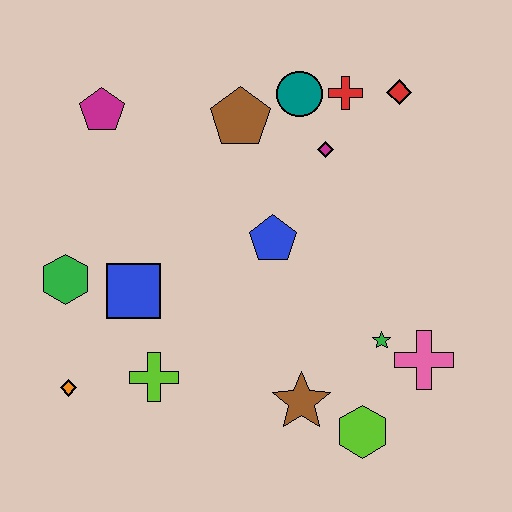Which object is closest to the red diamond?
The red cross is closest to the red diamond.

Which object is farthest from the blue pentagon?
The orange diamond is farthest from the blue pentagon.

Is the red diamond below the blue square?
No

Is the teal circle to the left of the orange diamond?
No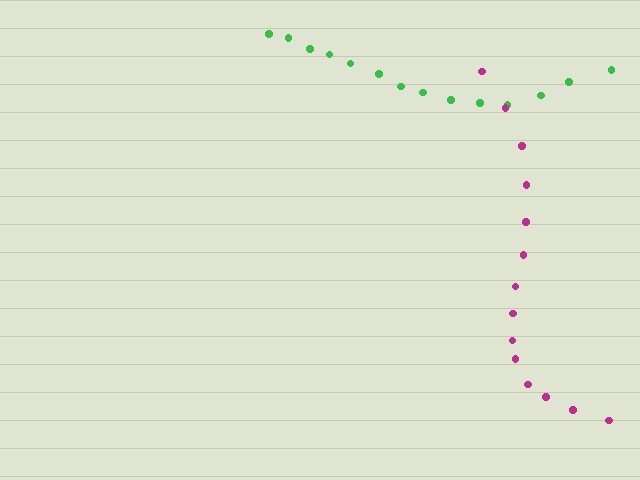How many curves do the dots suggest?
There are 2 distinct paths.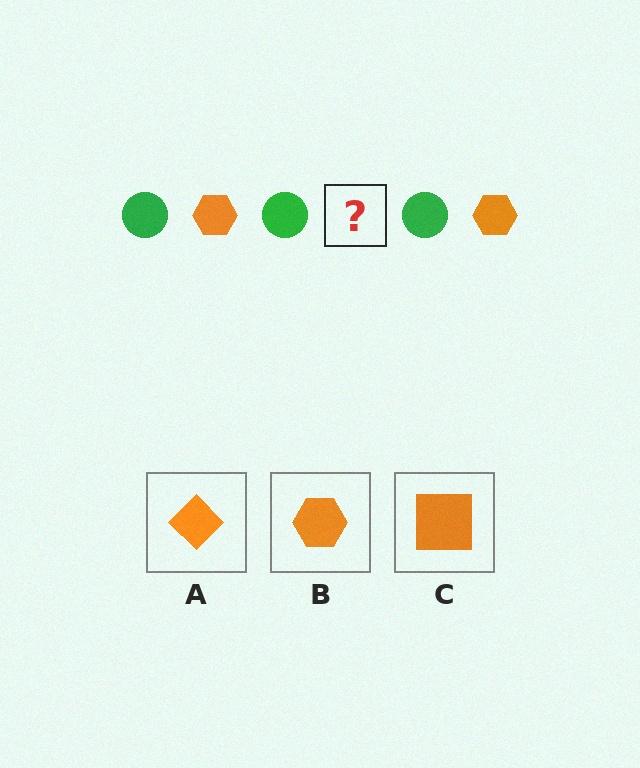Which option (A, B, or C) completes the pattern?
B.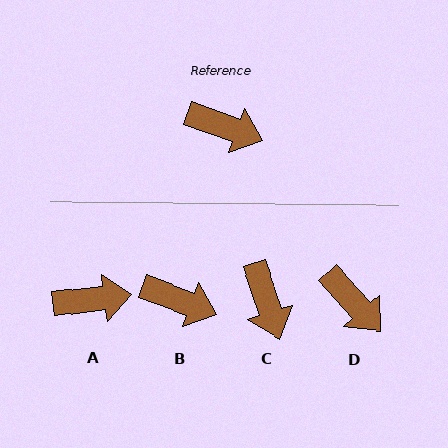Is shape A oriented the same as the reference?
No, it is off by about 27 degrees.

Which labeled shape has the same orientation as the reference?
B.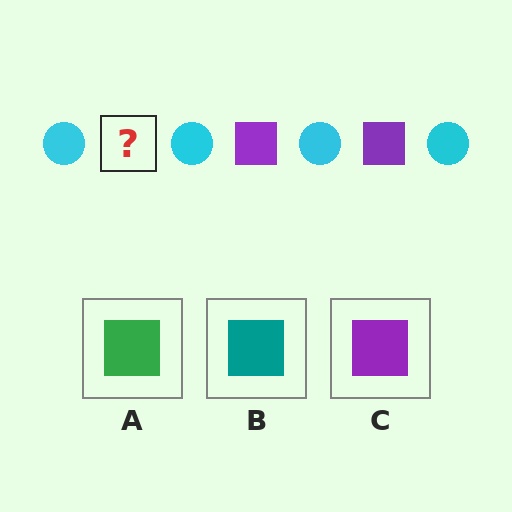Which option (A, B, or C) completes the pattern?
C.